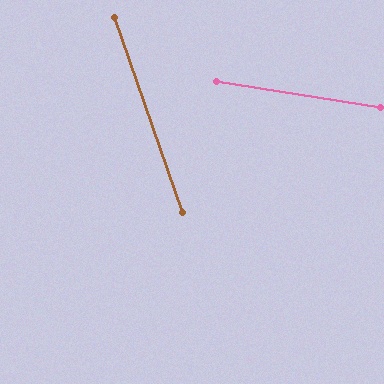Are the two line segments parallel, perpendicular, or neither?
Neither parallel nor perpendicular — they differ by about 62°.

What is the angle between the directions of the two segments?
Approximately 62 degrees.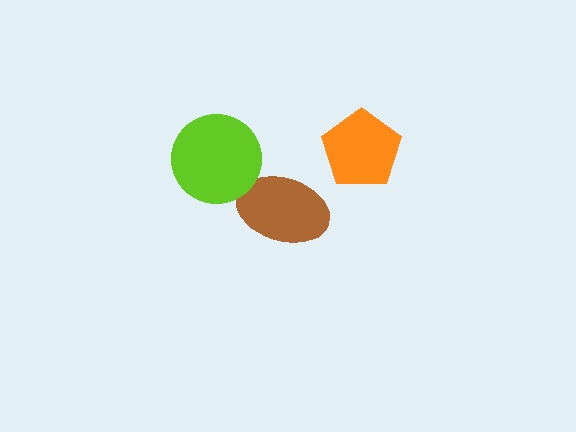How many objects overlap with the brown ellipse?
1 object overlaps with the brown ellipse.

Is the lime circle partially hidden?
No, no other shape covers it.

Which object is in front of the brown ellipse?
The lime circle is in front of the brown ellipse.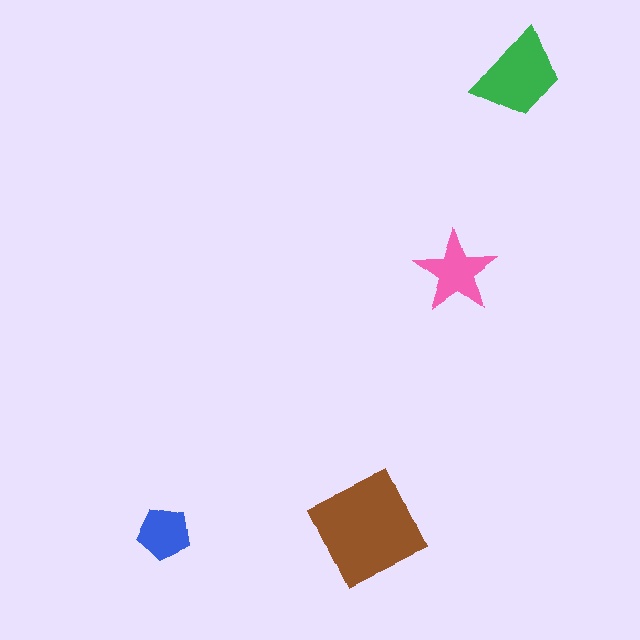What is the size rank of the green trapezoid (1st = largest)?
2nd.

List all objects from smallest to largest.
The blue pentagon, the pink star, the green trapezoid, the brown square.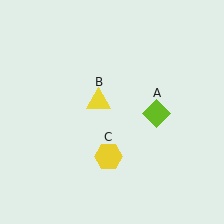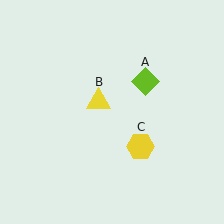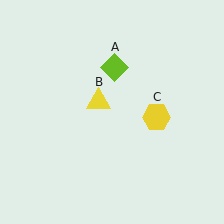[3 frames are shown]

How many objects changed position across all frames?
2 objects changed position: lime diamond (object A), yellow hexagon (object C).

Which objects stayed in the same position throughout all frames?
Yellow triangle (object B) remained stationary.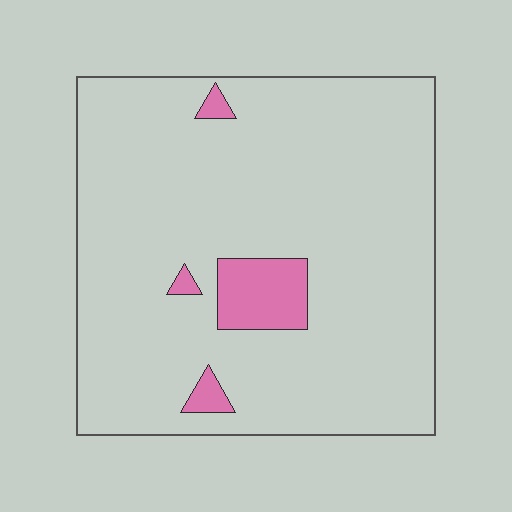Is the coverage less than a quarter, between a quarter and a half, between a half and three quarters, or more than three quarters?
Less than a quarter.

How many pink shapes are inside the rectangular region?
4.